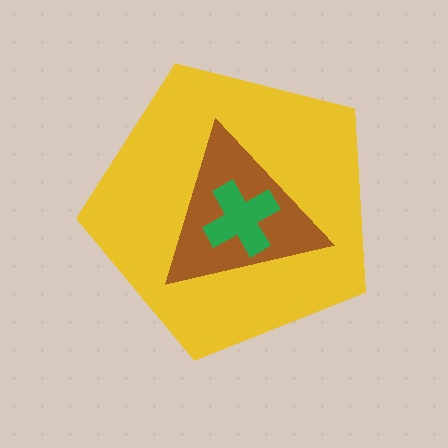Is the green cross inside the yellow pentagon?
Yes.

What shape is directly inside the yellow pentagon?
The brown triangle.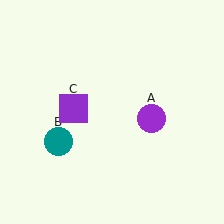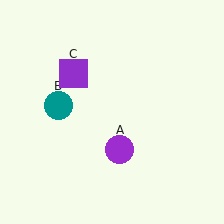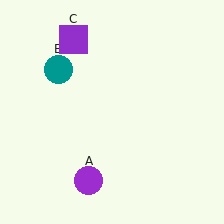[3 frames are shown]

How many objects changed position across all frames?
3 objects changed position: purple circle (object A), teal circle (object B), purple square (object C).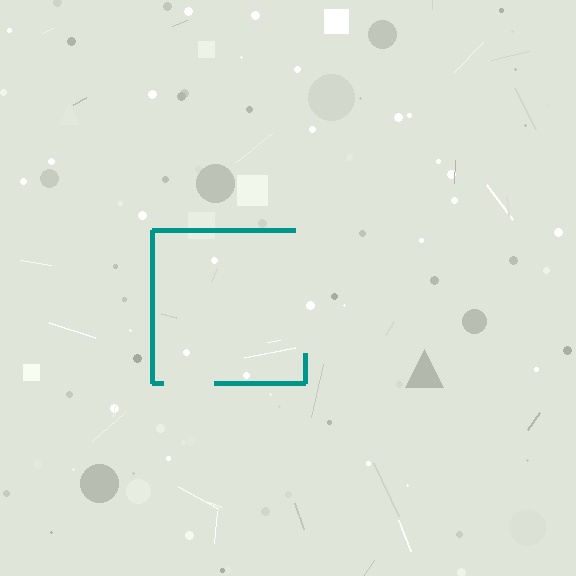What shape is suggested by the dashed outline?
The dashed outline suggests a square.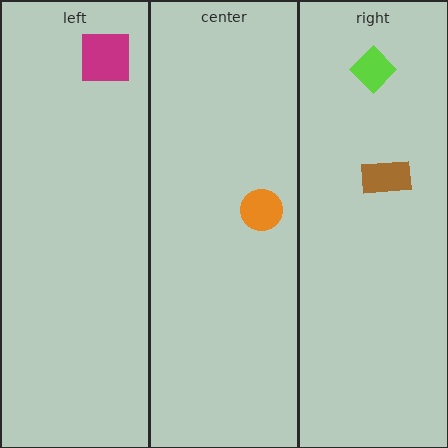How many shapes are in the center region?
1.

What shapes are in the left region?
The magenta square.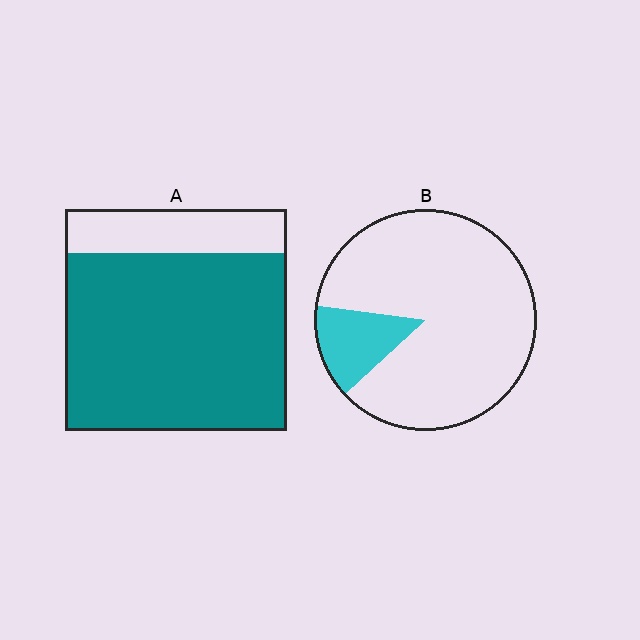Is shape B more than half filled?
No.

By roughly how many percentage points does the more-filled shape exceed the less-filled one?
By roughly 65 percentage points (A over B).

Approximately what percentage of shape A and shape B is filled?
A is approximately 80% and B is approximately 15%.